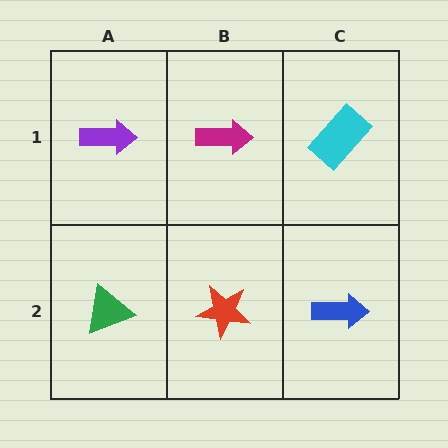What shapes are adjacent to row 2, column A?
A purple arrow (row 1, column A), a red star (row 2, column B).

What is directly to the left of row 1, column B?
A purple arrow.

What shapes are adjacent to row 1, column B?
A red star (row 2, column B), a purple arrow (row 1, column A), a cyan rectangle (row 1, column C).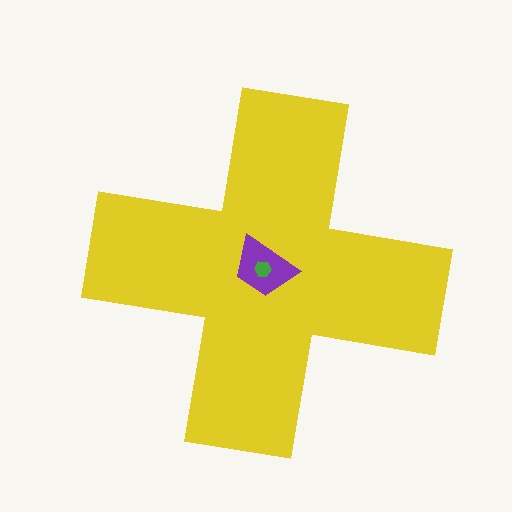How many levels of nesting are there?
3.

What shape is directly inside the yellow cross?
The purple trapezoid.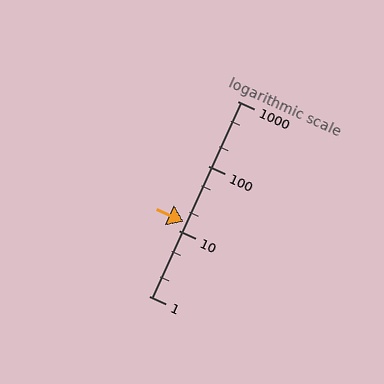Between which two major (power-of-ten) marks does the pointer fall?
The pointer is between 10 and 100.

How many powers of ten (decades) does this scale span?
The scale spans 3 decades, from 1 to 1000.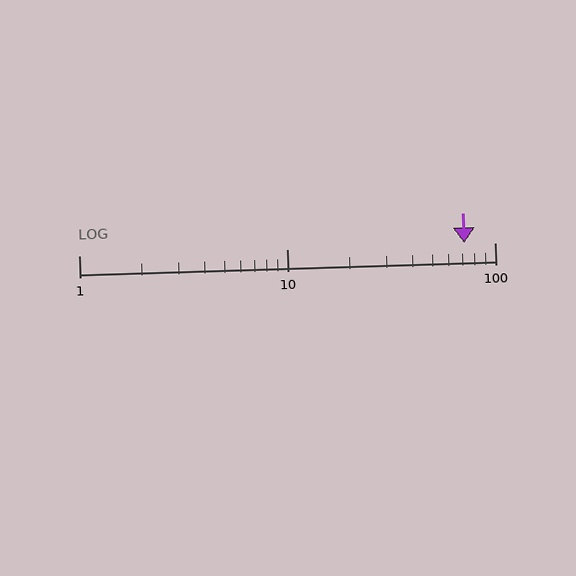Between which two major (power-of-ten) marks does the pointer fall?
The pointer is between 10 and 100.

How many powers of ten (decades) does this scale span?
The scale spans 2 decades, from 1 to 100.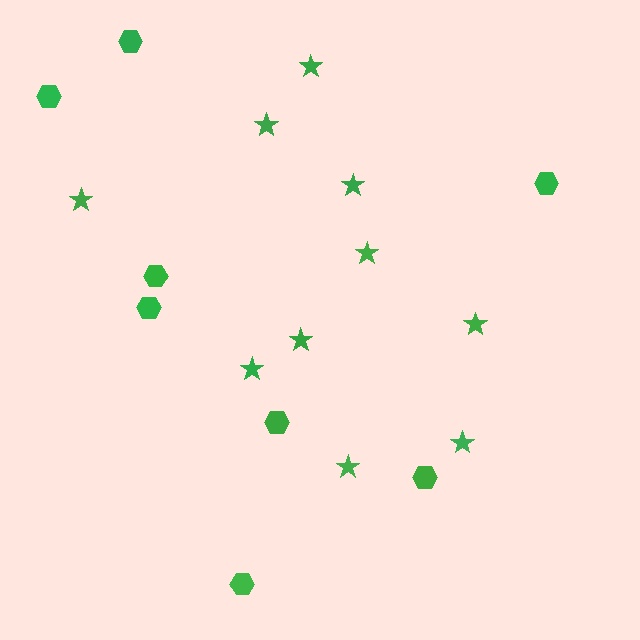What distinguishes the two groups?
There are 2 groups: one group of stars (10) and one group of hexagons (8).